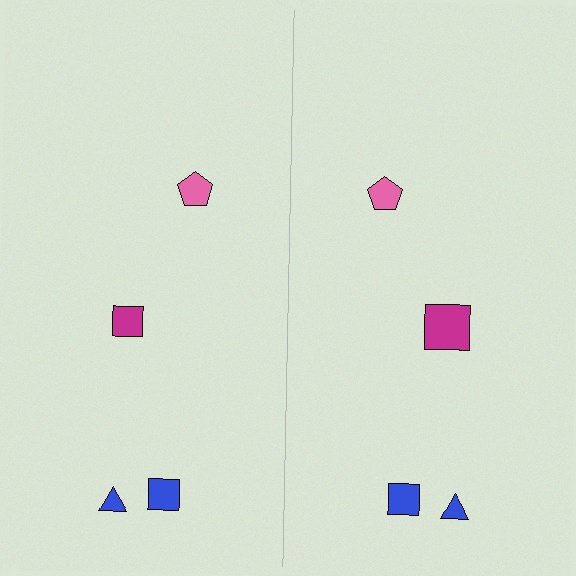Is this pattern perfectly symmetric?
No, the pattern is not perfectly symmetric. The magenta square on the right side has a different size than its mirror counterpart.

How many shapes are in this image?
There are 8 shapes in this image.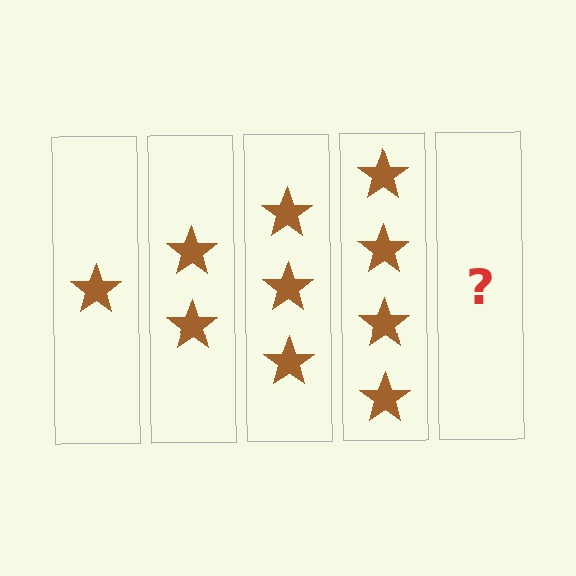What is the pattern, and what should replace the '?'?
The pattern is that each step adds one more star. The '?' should be 5 stars.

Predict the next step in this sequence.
The next step is 5 stars.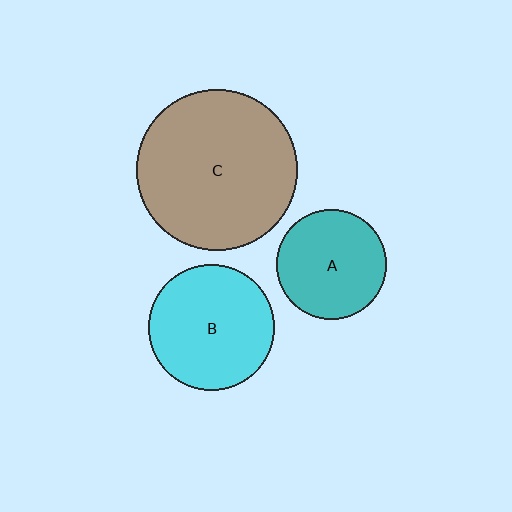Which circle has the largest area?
Circle C (brown).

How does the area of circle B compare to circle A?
Approximately 1.3 times.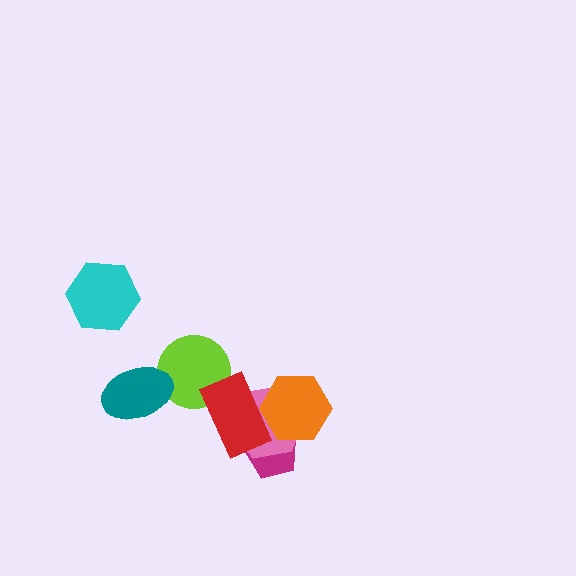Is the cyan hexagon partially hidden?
No, no other shape covers it.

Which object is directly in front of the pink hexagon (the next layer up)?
The red rectangle is directly in front of the pink hexagon.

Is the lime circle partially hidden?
Yes, it is partially covered by another shape.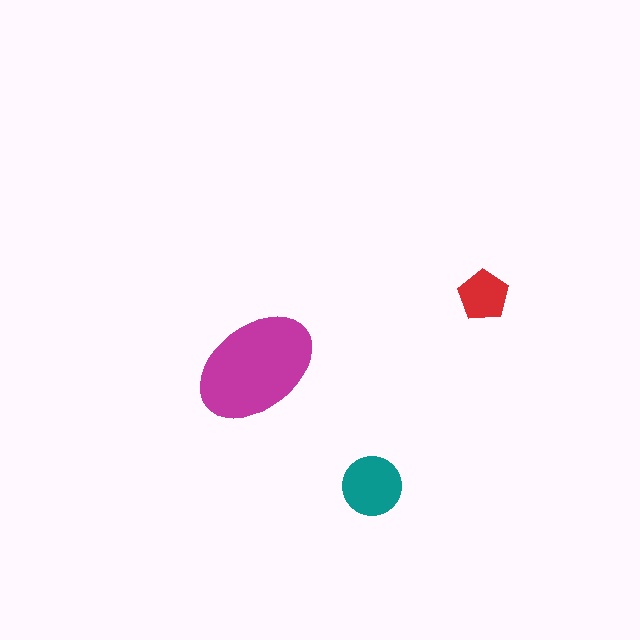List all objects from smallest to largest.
The red pentagon, the teal circle, the magenta ellipse.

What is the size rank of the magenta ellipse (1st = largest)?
1st.